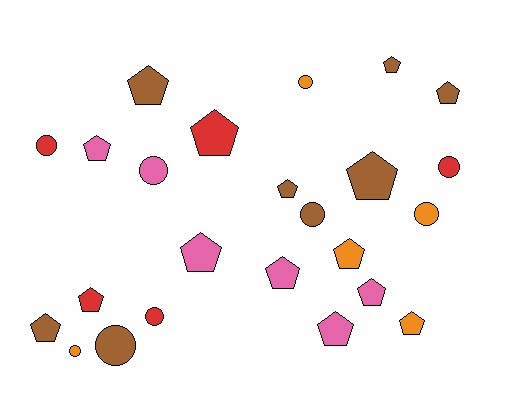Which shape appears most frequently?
Pentagon, with 15 objects.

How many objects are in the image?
There are 24 objects.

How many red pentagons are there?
There are 2 red pentagons.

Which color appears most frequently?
Brown, with 8 objects.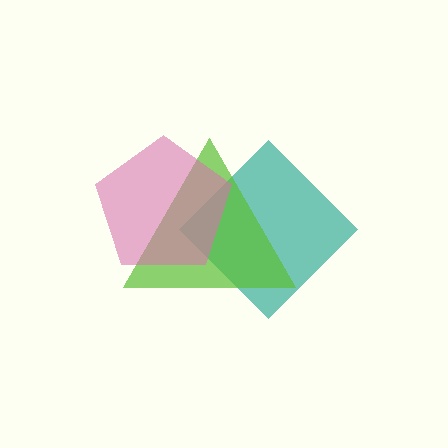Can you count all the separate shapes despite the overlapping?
Yes, there are 3 separate shapes.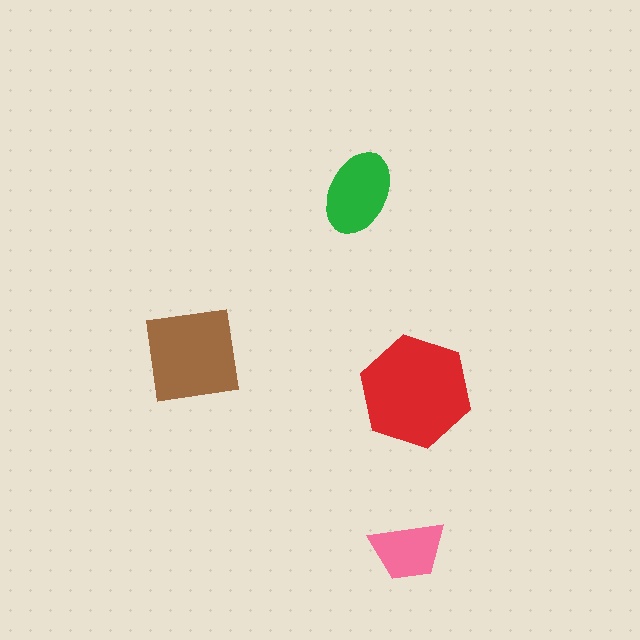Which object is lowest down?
The pink trapezoid is bottommost.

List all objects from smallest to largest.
The pink trapezoid, the green ellipse, the brown square, the red hexagon.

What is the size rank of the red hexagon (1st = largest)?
1st.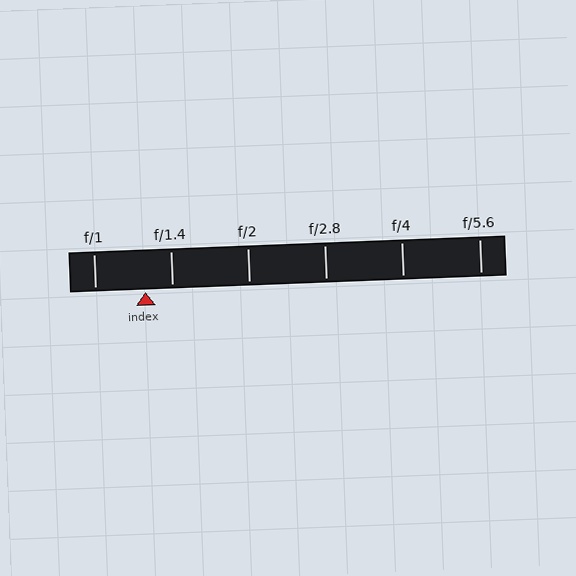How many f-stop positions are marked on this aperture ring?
There are 6 f-stop positions marked.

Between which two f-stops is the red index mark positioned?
The index mark is between f/1 and f/1.4.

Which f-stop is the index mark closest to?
The index mark is closest to f/1.4.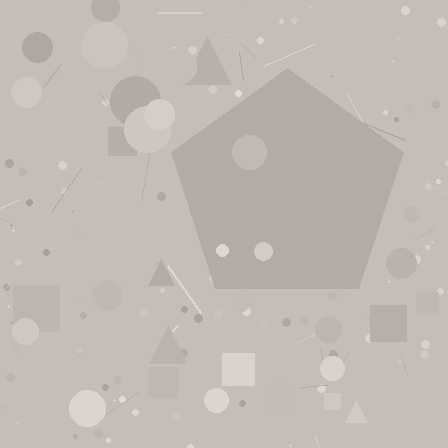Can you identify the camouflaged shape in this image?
The camouflaged shape is a pentagon.